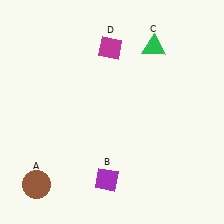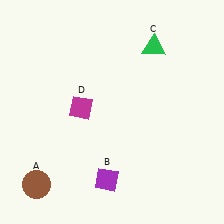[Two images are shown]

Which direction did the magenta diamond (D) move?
The magenta diamond (D) moved down.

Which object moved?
The magenta diamond (D) moved down.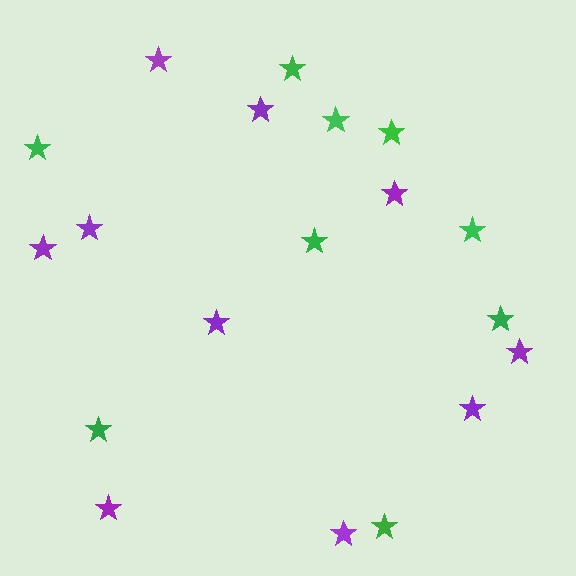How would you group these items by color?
There are 2 groups: one group of purple stars (10) and one group of green stars (9).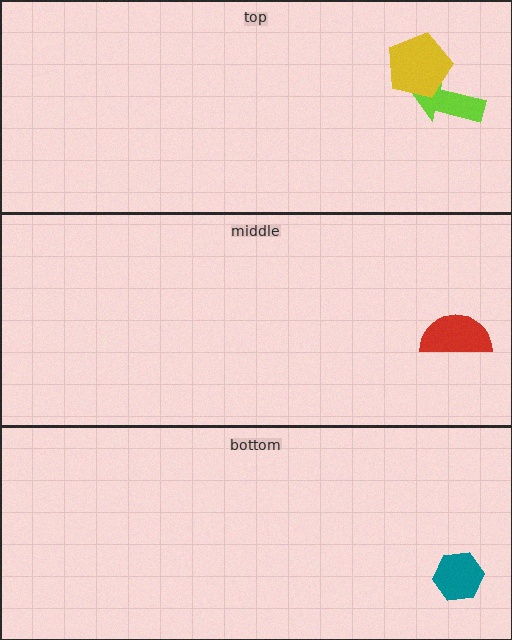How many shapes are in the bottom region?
1.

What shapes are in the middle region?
The red semicircle.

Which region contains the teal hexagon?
The bottom region.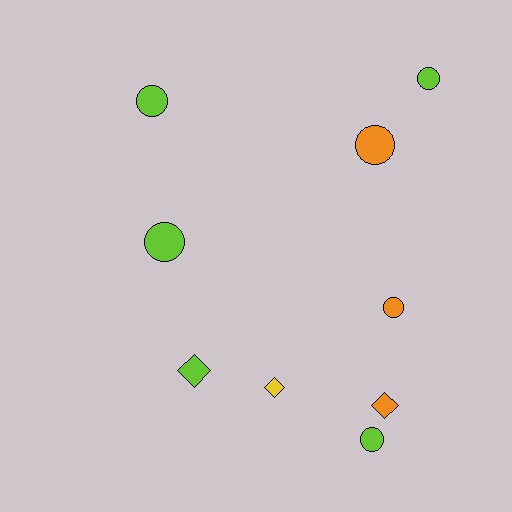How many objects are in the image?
There are 9 objects.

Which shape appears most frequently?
Circle, with 6 objects.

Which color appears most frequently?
Lime, with 5 objects.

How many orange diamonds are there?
There is 1 orange diamond.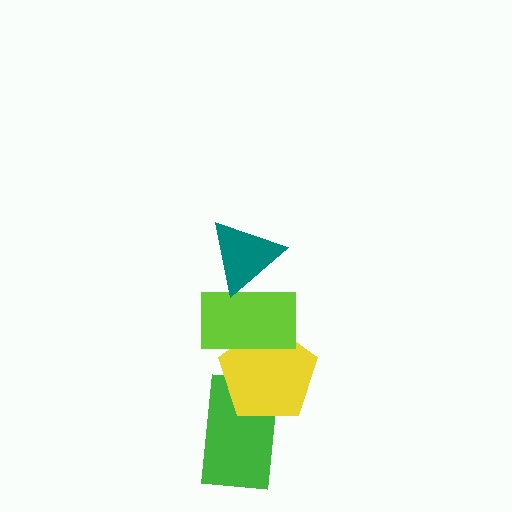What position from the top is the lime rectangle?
The lime rectangle is 2nd from the top.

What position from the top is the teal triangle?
The teal triangle is 1st from the top.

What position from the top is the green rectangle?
The green rectangle is 4th from the top.